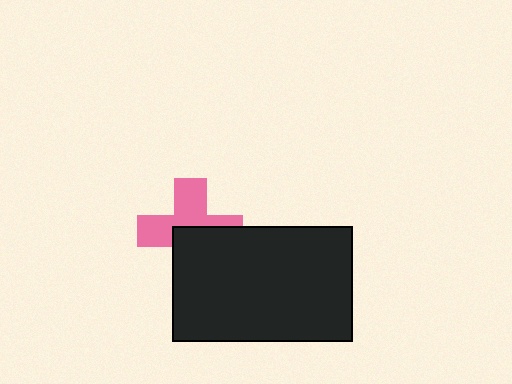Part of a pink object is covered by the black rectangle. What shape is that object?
It is a cross.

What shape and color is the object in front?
The object in front is a black rectangle.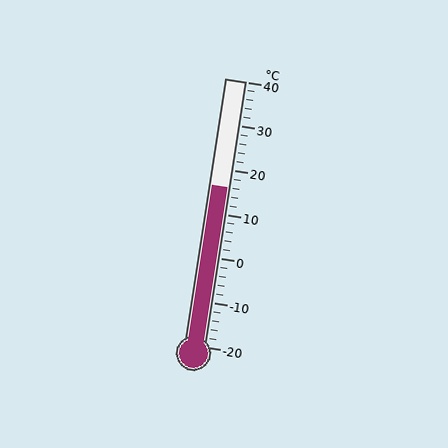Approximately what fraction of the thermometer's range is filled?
The thermometer is filled to approximately 60% of its range.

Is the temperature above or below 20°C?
The temperature is below 20°C.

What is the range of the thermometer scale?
The thermometer scale ranges from -20°C to 40°C.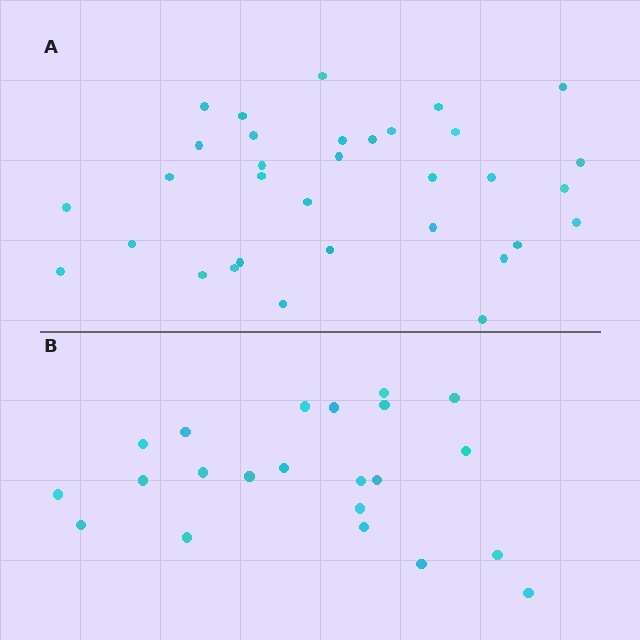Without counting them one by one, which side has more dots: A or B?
Region A (the top region) has more dots.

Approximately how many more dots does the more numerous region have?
Region A has roughly 12 or so more dots than region B.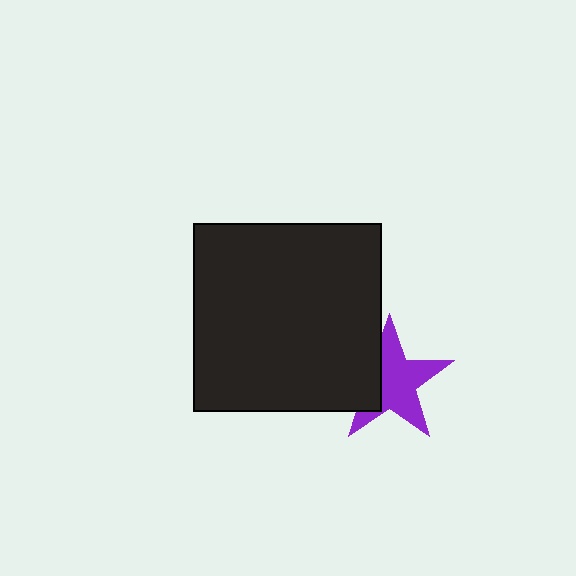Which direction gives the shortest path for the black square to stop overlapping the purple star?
Moving left gives the shortest separation.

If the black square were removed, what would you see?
You would see the complete purple star.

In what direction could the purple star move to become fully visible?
The purple star could move right. That would shift it out from behind the black square entirely.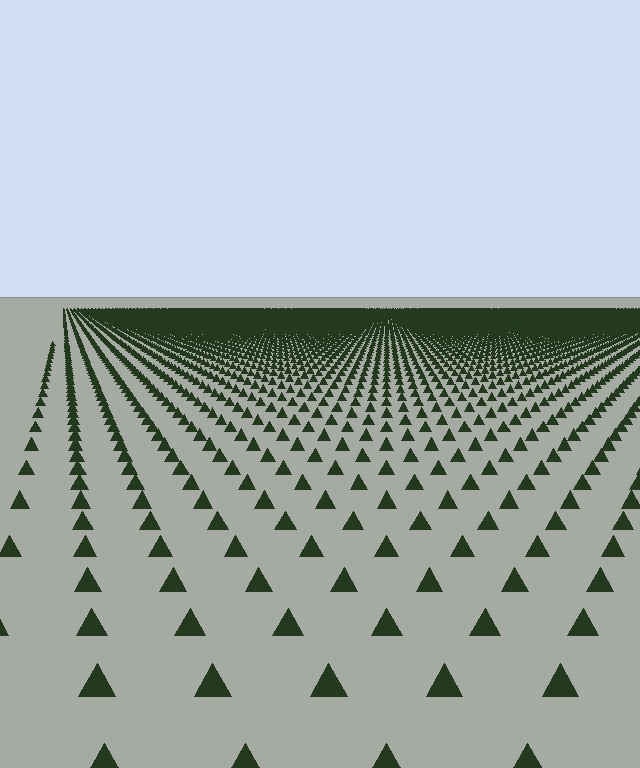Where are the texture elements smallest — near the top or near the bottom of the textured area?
Near the top.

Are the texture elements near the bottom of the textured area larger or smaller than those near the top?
Larger. Near the bottom, elements are closer to the viewer and appear at a bigger on-screen size.